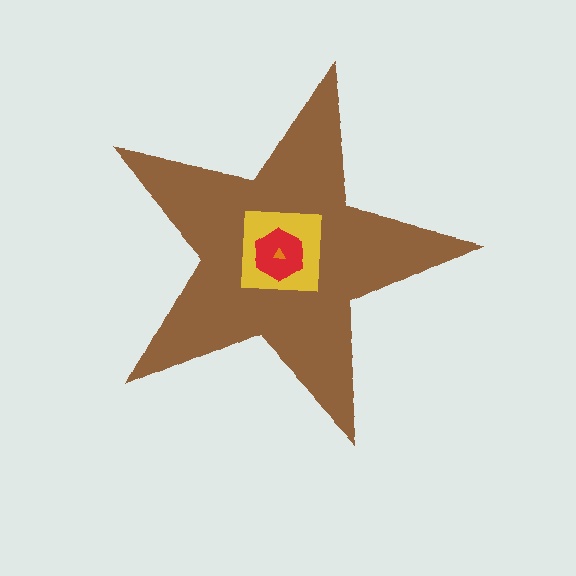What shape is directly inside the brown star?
The yellow square.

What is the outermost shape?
The brown star.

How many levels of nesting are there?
4.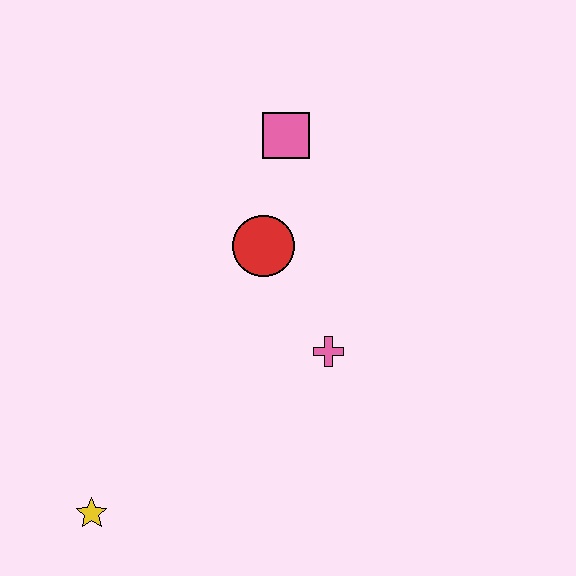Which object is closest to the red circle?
The pink square is closest to the red circle.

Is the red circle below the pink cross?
No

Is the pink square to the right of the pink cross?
No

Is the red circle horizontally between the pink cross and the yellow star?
Yes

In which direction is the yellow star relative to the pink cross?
The yellow star is to the left of the pink cross.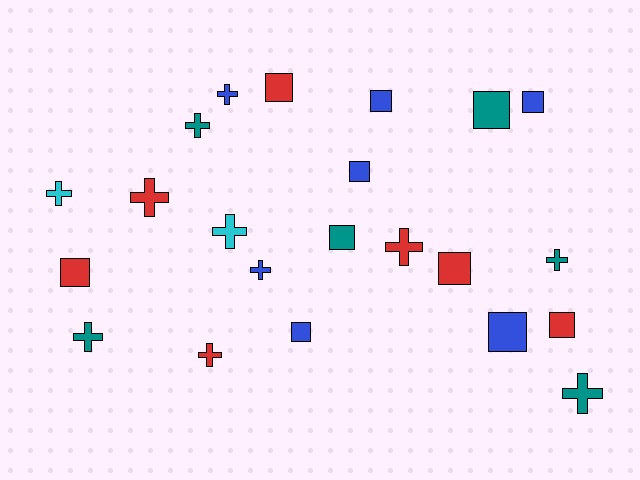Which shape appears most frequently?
Square, with 11 objects.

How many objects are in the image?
There are 22 objects.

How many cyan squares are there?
There are no cyan squares.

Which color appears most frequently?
Blue, with 7 objects.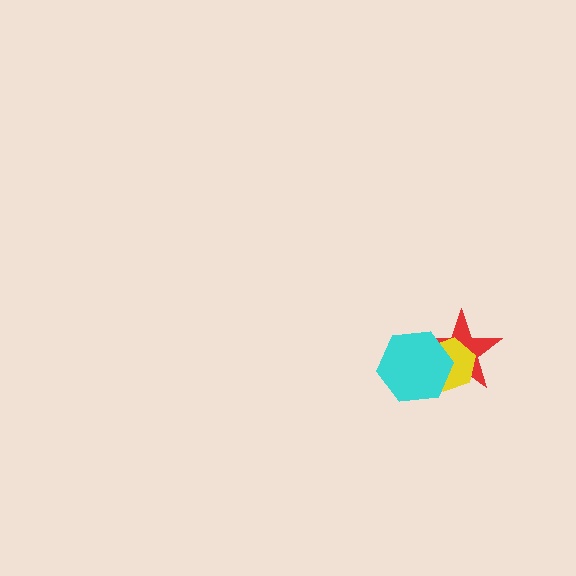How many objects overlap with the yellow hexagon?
2 objects overlap with the yellow hexagon.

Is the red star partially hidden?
Yes, it is partially covered by another shape.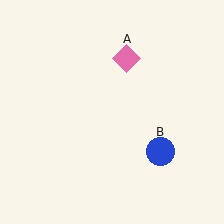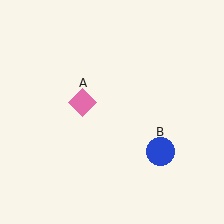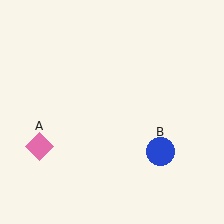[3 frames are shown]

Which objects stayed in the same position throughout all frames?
Blue circle (object B) remained stationary.